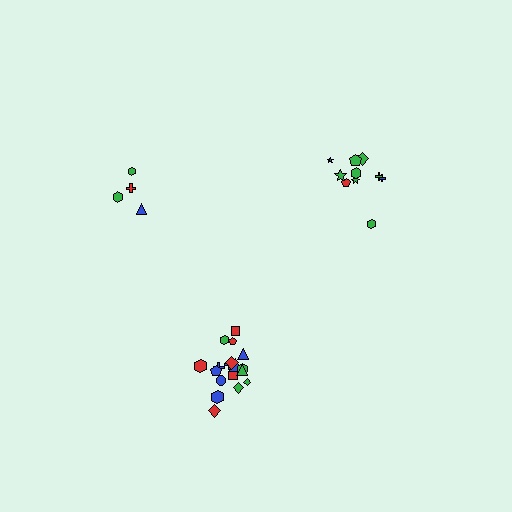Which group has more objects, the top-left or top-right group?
The top-right group.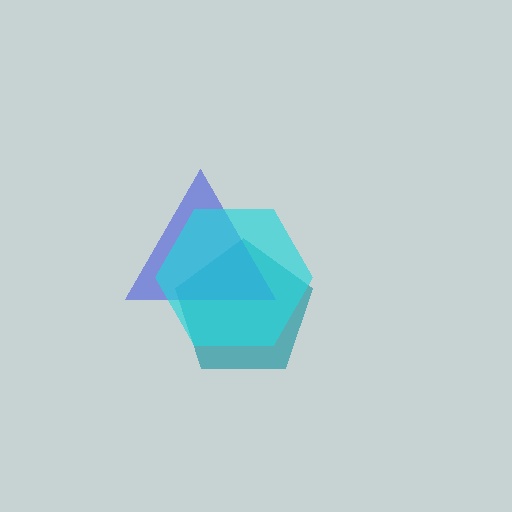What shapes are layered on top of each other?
The layered shapes are: a teal pentagon, a blue triangle, a cyan hexagon.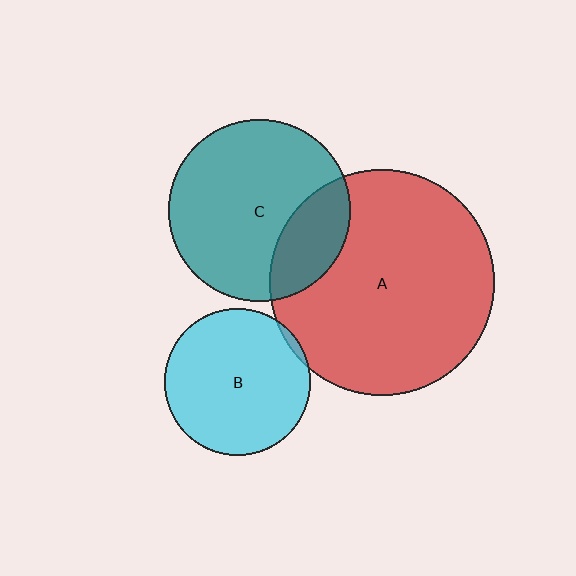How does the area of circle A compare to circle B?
Approximately 2.4 times.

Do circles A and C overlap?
Yes.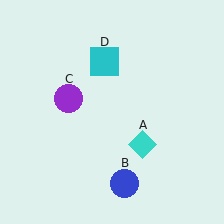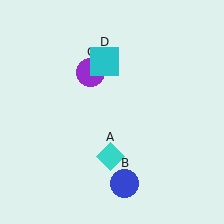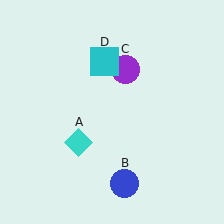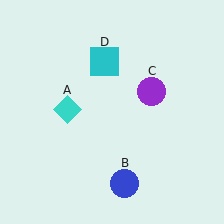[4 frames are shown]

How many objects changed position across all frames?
2 objects changed position: cyan diamond (object A), purple circle (object C).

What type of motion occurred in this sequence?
The cyan diamond (object A), purple circle (object C) rotated clockwise around the center of the scene.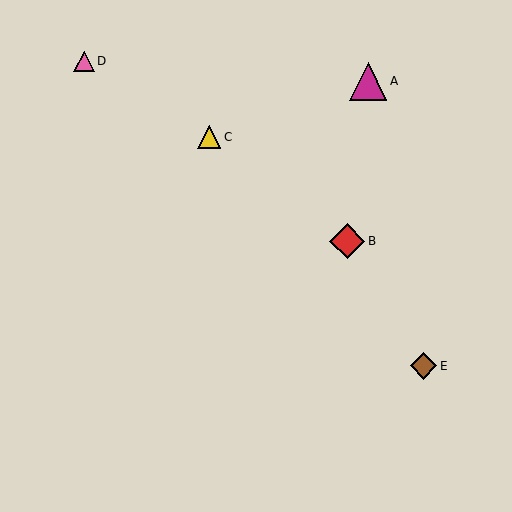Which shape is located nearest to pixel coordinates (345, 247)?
The red diamond (labeled B) at (347, 241) is nearest to that location.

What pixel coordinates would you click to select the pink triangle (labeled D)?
Click at (84, 61) to select the pink triangle D.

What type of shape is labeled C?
Shape C is a yellow triangle.